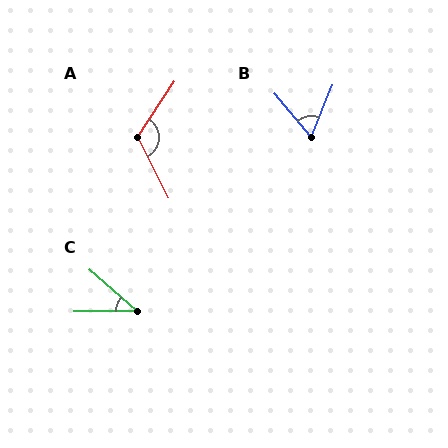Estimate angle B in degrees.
Approximately 63 degrees.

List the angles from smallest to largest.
C (41°), B (63°), A (119°).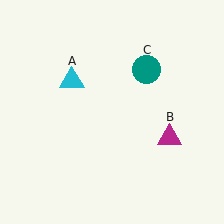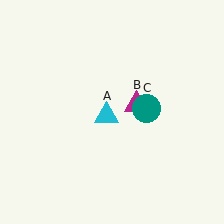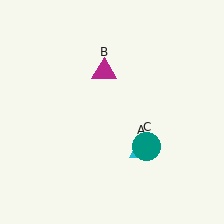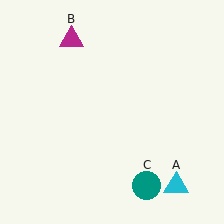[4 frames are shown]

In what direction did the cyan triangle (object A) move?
The cyan triangle (object A) moved down and to the right.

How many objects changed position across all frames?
3 objects changed position: cyan triangle (object A), magenta triangle (object B), teal circle (object C).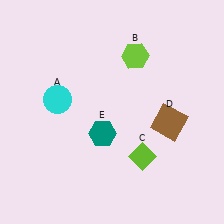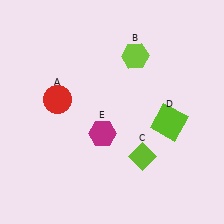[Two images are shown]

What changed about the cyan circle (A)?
In Image 1, A is cyan. In Image 2, it changed to red.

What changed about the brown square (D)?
In Image 1, D is brown. In Image 2, it changed to lime.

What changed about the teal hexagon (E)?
In Image 1, E is teal. In Image 2, it changed to magenta.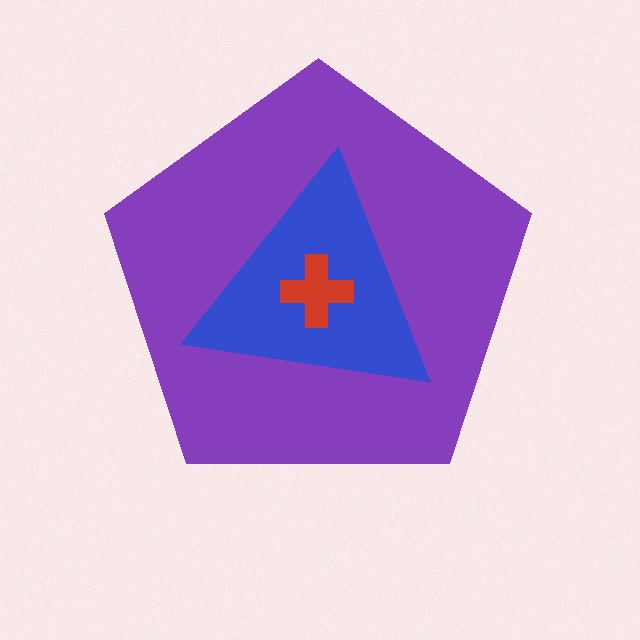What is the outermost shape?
The purple pentagon.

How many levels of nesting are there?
3.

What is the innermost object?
The red cross.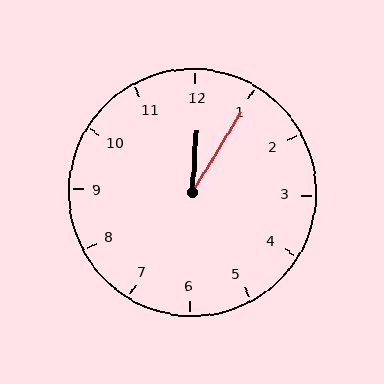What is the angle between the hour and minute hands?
Approximately 28 degrees.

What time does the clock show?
12:05.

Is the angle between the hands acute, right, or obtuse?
It is acute.